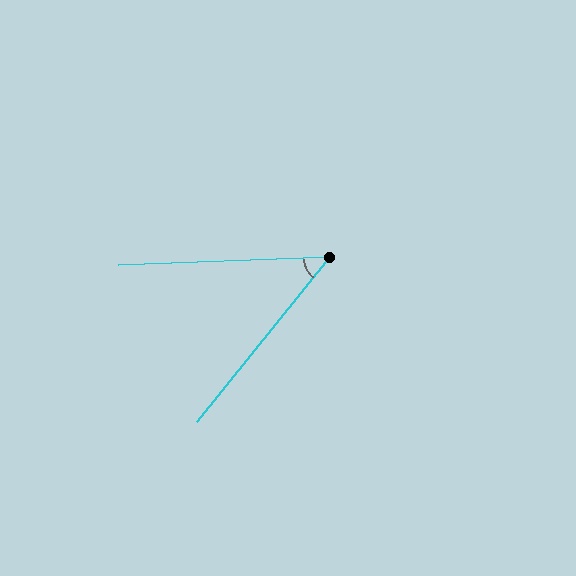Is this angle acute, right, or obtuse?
It is acute.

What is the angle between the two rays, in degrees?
Approximately 49 degrees.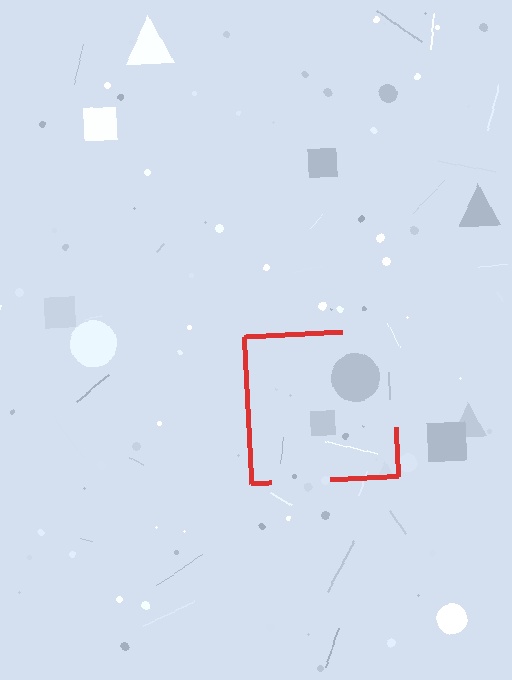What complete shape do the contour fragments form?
The contour fragments form a square.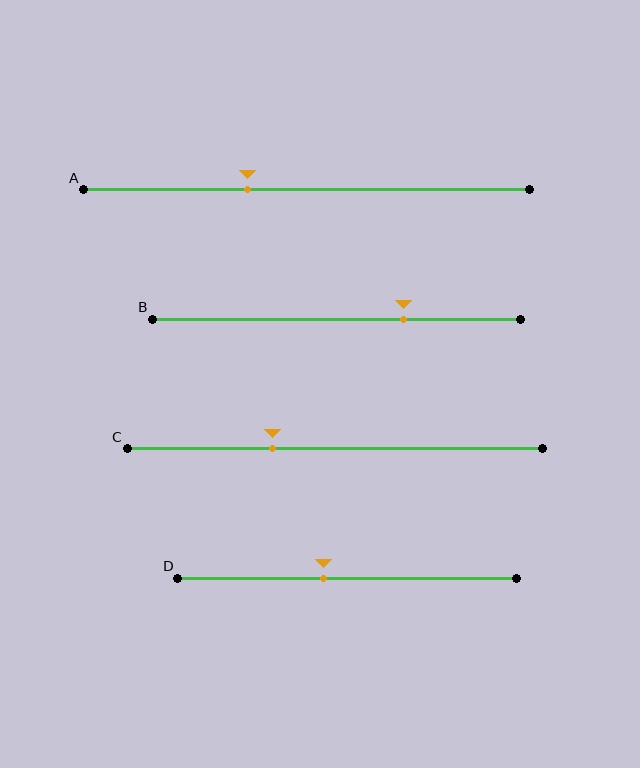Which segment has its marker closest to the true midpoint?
Segment D has its marker closest to the true midpoint.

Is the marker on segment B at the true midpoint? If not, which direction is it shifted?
No, the marker on segment B is shifted to the right by about 18% of the segment length.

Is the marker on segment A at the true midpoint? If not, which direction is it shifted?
No, the marker on segment A is shifted to the left by about 13% of the segment length.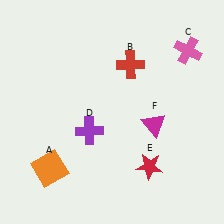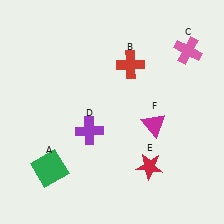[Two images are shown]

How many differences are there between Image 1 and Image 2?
There is 1 difference between the two images.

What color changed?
The square (A) changed from orange in Image 1 to green in Image 2.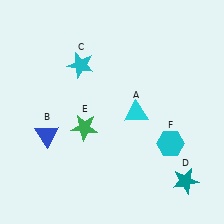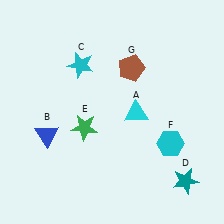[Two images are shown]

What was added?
A brown pentagon (G) was added in Image 2.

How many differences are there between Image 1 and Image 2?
There is 1 difference between the two images.